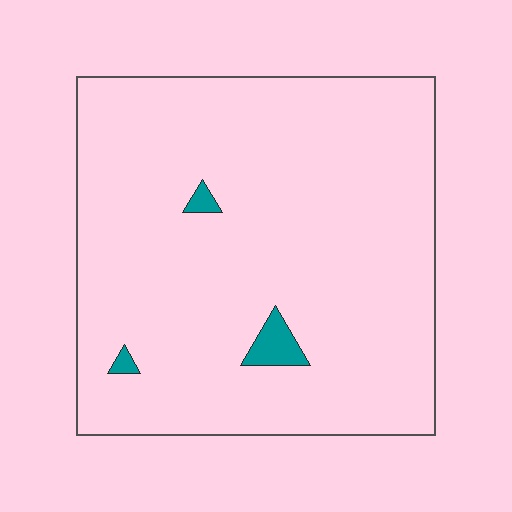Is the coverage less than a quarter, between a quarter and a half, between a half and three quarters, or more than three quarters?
Less than a quarter.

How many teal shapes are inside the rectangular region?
3.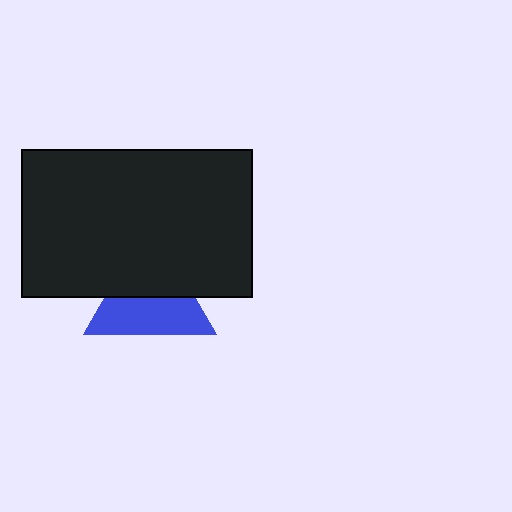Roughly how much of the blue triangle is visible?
About half of it is visible (roughly 54%).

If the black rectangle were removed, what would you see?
You would see the complete blue triangle.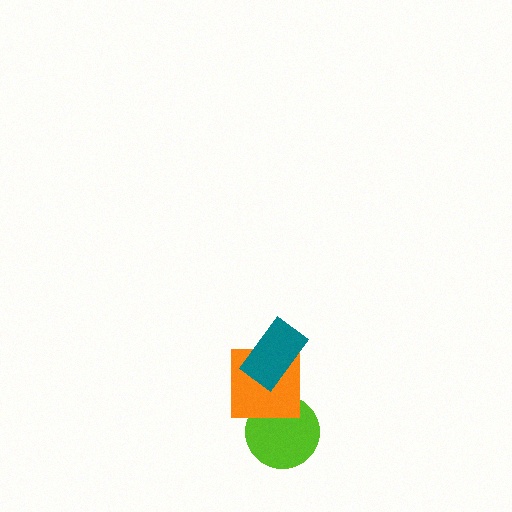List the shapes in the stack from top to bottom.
From top to bottom: the teal rectangle, the orange square, the lime circle.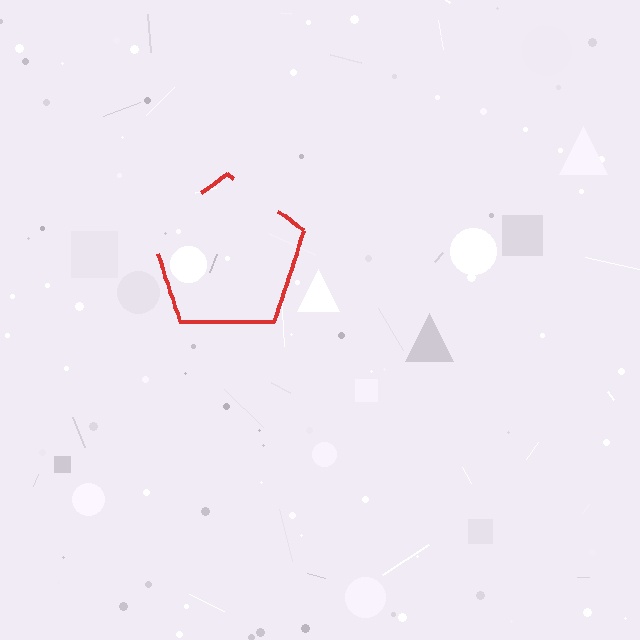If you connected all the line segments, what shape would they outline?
They would outline a pentagon.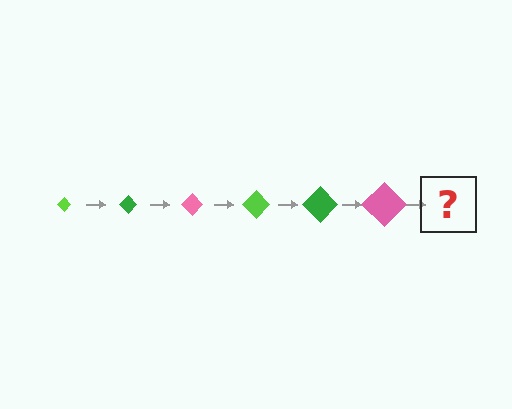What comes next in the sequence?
The next element should be a lime diamond, larger than the previous one.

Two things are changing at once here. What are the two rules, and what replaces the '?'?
The two rules are that the diamond grows larger each step and the color cycles through lime, green, and pink. The '?' should be a lime diamond, larger than the previous one.